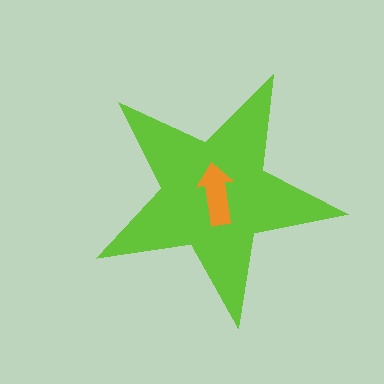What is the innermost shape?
The orange arrow.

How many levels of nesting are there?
2.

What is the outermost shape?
The lime star.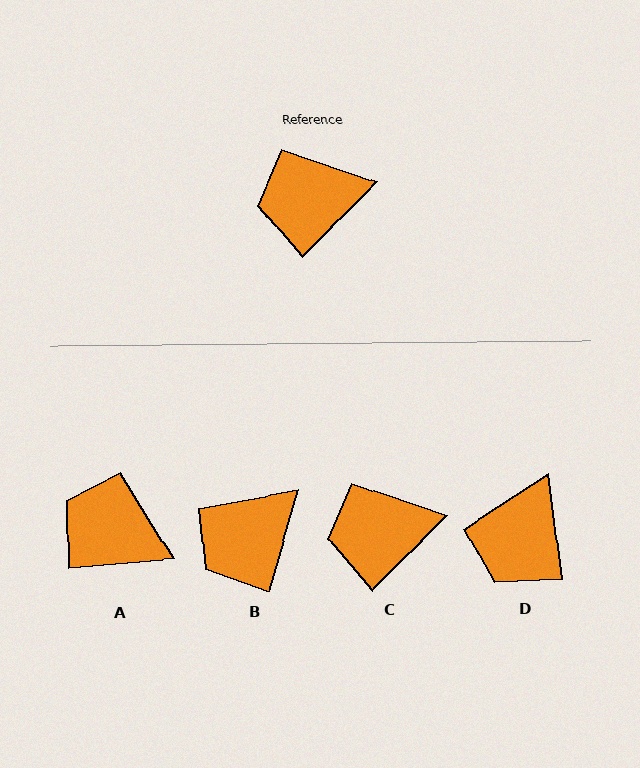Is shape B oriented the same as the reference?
No, it is off by about 29 degrees.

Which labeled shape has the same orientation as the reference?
C.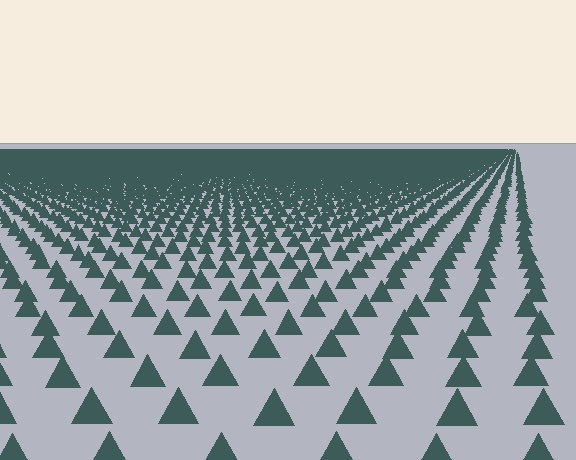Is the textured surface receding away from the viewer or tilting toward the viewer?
The surface is receding away from the viewer. Texture elements get smaller and denser toward the top.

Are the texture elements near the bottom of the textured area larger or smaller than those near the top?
Larger. Near the bottom, elements are closer to the viewer and appear at a bigger on-screen size.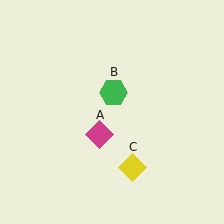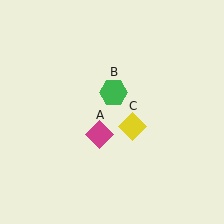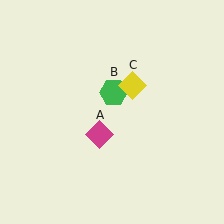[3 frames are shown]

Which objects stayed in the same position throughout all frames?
Magenta diamond (object A) and green hexagon (object B) remained stationary.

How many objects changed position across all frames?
1 object changed position: yellow diamond (object C).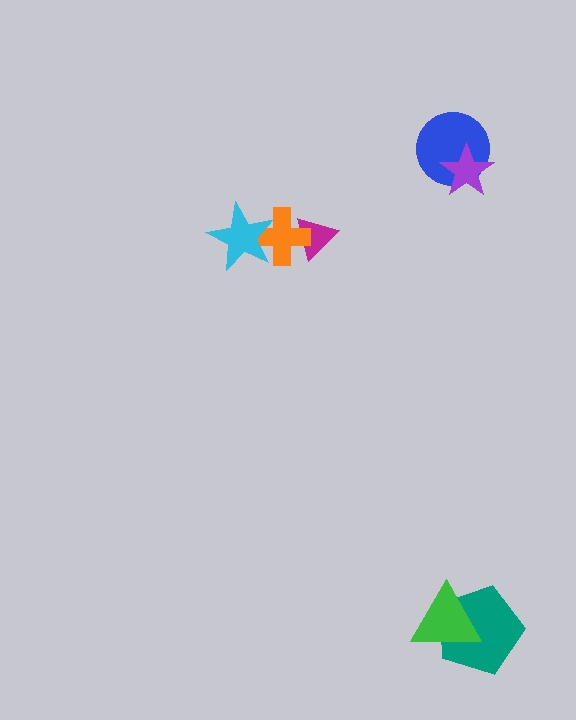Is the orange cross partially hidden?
Yes, it is partially covered by another shape.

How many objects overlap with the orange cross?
2 objects overlap with the orange cross.